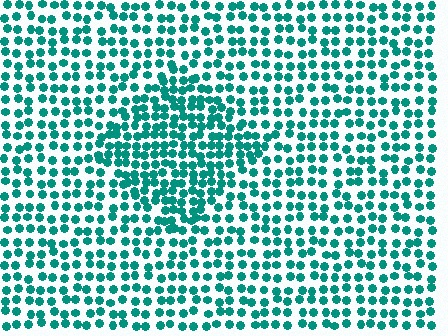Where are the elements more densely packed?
The elements are more densely packed inside the diamond boundary.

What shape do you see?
I see a diamond.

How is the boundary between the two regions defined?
The boundary is defined by a change in element density (approximately 1.6x ratio). All elements are the same color, size, and shape.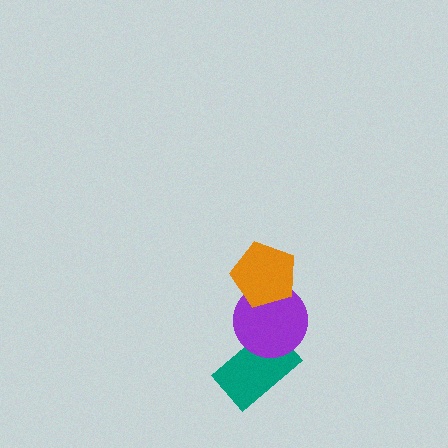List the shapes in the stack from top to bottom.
From top to bottom: the orange pentagon, the purple circle, the teal rectangle.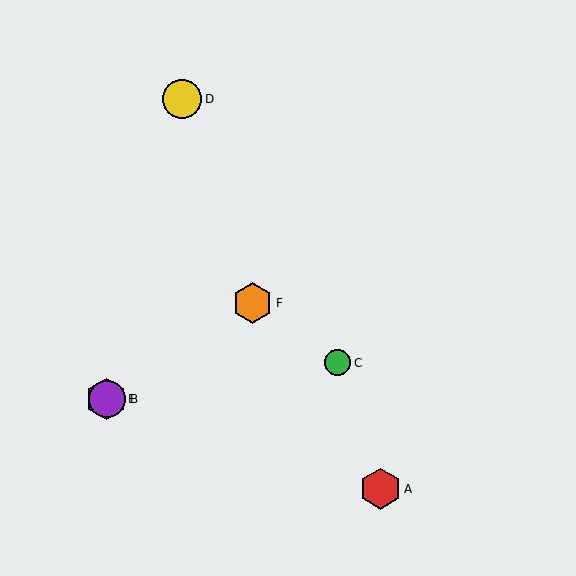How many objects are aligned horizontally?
2 objects (B, E) are aligned horizontally.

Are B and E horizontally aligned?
Yes, both are at y≈399.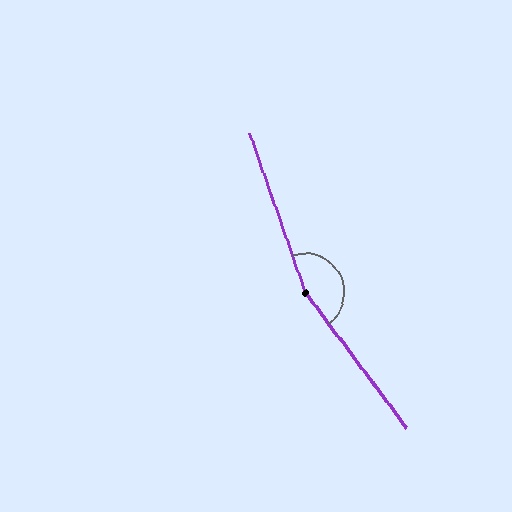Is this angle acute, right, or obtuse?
It is obtuse.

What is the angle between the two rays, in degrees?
Approximately 162 degrees.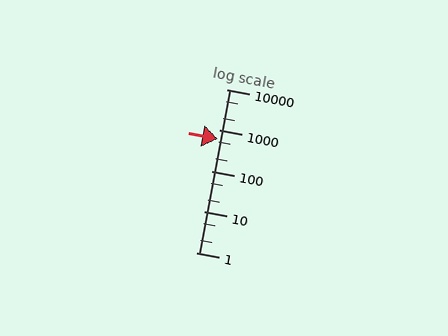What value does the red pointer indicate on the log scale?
The pointer indicates approximately 620.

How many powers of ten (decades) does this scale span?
The scale spans 4 decades, from 1 to 10000.